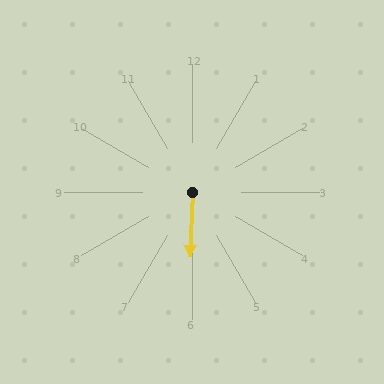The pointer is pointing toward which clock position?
Roughly 6 o'clock.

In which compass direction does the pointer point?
South.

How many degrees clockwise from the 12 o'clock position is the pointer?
Approximately 182 degrees.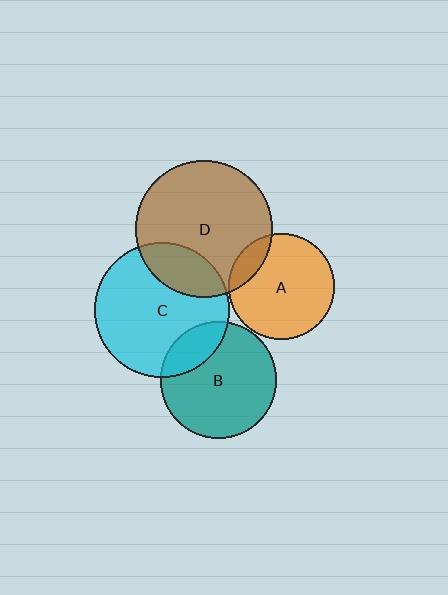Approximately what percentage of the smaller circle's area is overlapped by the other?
Approximately 20%.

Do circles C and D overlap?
Yes.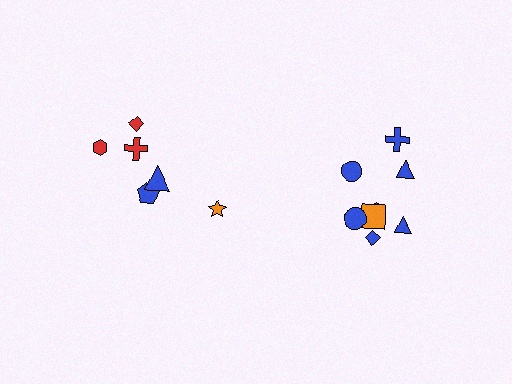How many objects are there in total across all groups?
There are 14 objects.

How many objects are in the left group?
There are 6 objects.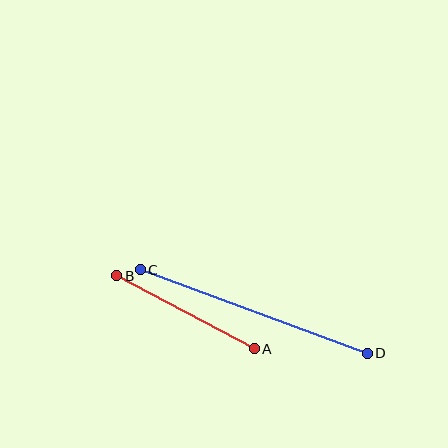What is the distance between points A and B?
The distance is approximately 156 pixels.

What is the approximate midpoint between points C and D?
The midpoint is at approximately (254, 312) pixels.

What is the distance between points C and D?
The distance is approximately 242 pixels.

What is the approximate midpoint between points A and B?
The midpoint is at approximately (186, 312) pixels.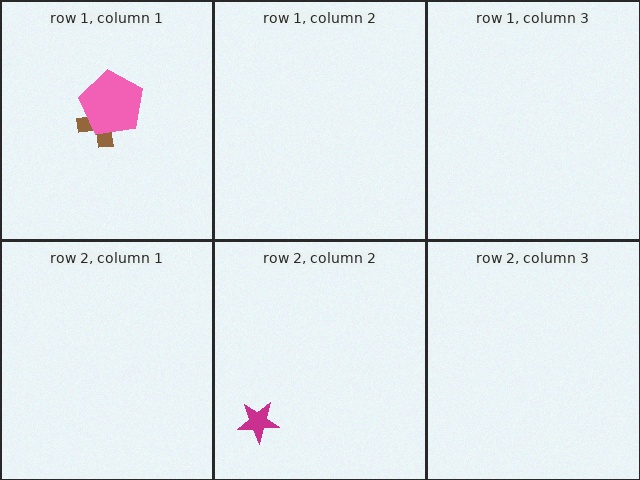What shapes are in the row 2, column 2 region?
The magenta star.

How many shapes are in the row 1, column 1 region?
2.